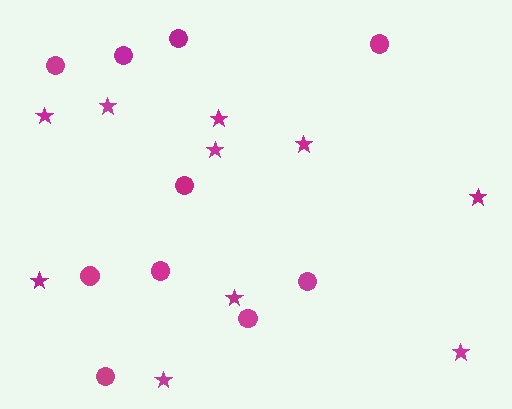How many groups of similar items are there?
There are 2 groups: one group of stars (10) and one group of circles (10).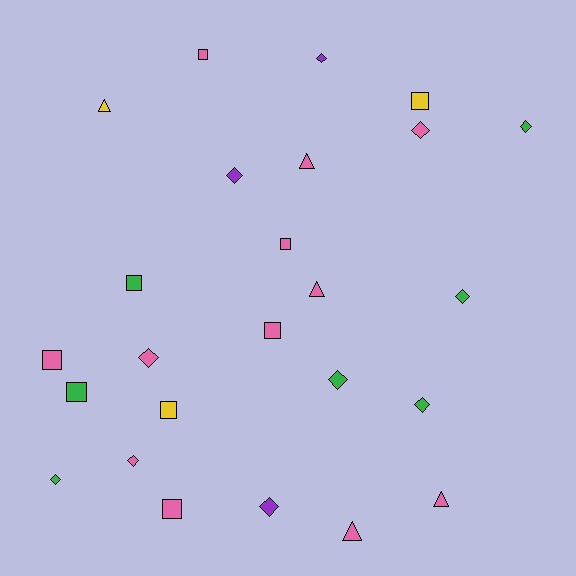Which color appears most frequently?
Pink, with 12 objects.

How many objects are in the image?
There are 25 objects.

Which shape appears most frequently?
Diamond, with 11 objects.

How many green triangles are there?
There are no green triangles.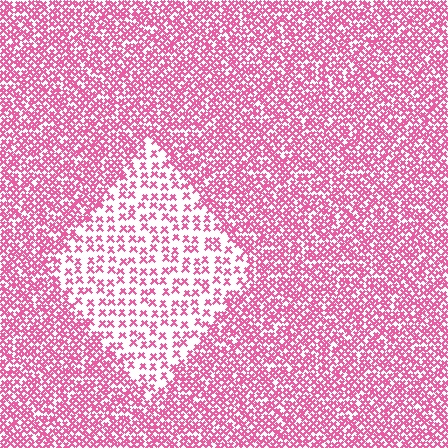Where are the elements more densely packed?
The elements are more densely packed outside the diamond boundary.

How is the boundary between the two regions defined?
The boundary is defined by a change in element density (approximately 2.4x ratio). All elements are the same color, size, and shape.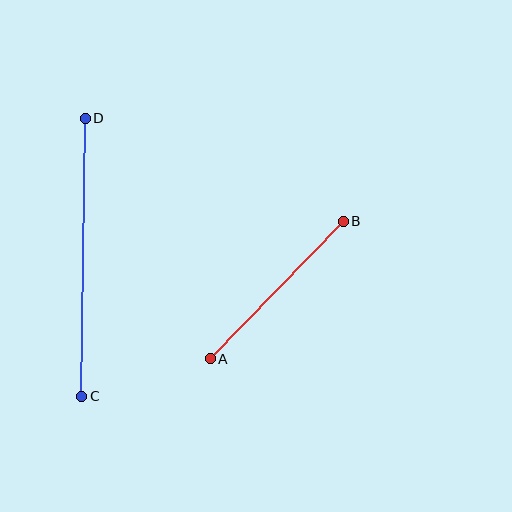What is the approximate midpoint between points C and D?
The midpoint is at approximately (83, 257) pixels.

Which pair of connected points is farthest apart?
Points C and D are farthest apart.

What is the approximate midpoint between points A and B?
The midpoint is at approximately (277, 290) pixels.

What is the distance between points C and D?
The distance is approximately 278 pixels.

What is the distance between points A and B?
The distance is approximately 191 pixels.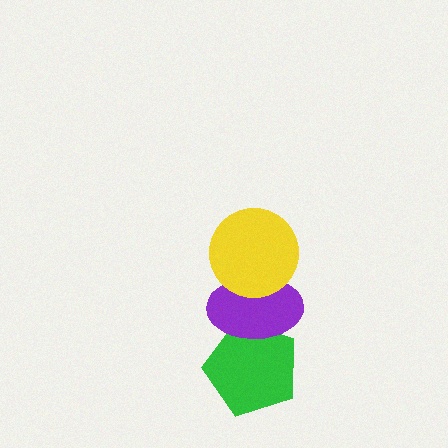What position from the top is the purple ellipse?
The purple ellipse is 2nd from the top.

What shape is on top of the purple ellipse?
The yellow circle is on top of the purple ellipse.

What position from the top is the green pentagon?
The green pentagon is 3rd from the top.